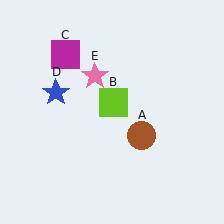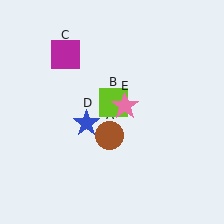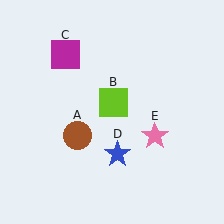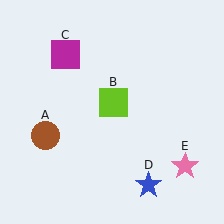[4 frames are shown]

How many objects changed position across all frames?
3 objects changed position: brown circle (object A), blue star (object D), pink star (object E).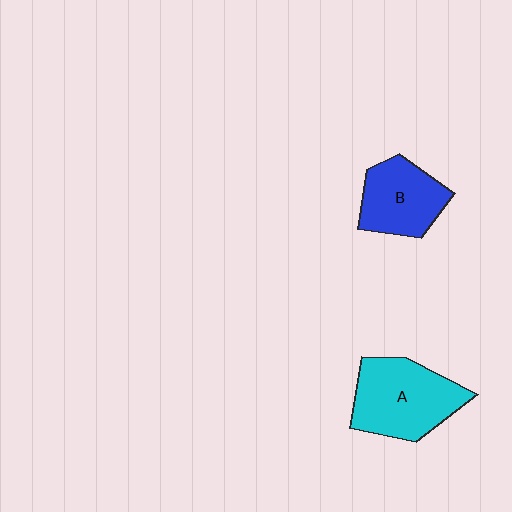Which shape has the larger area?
Shape A (cyan).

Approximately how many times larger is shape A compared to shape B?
Approximately 1.3 times.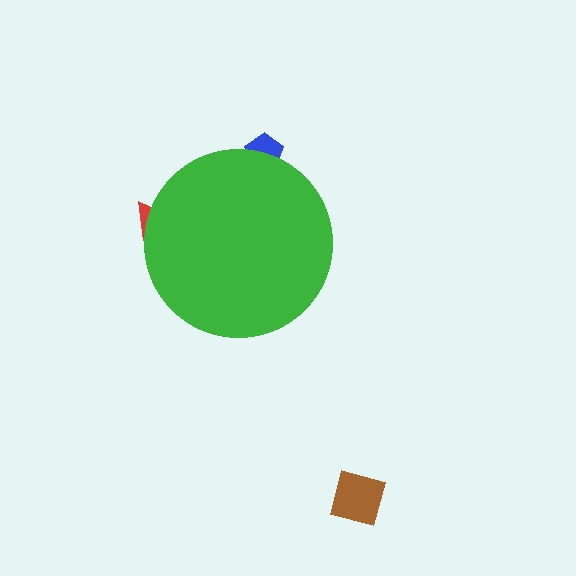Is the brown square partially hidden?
No, the brown square is fully visible.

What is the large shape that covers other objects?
A green circle.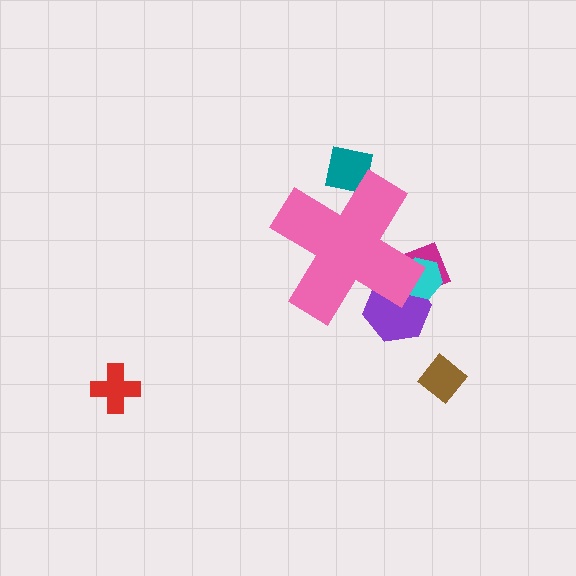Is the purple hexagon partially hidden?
Yes, the purple hexagon is partially hidden behind the pink cross.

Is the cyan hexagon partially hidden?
Yes, the cyan hexagon is partially hidden behind the pink cross.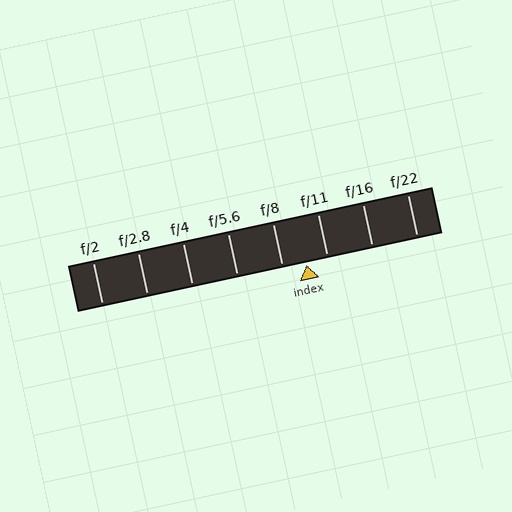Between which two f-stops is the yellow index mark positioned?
The index mark is between f/8 and f/11.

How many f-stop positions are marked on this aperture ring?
There are 8 f-stop positions marked.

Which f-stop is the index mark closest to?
The index mark is closest to f/11.